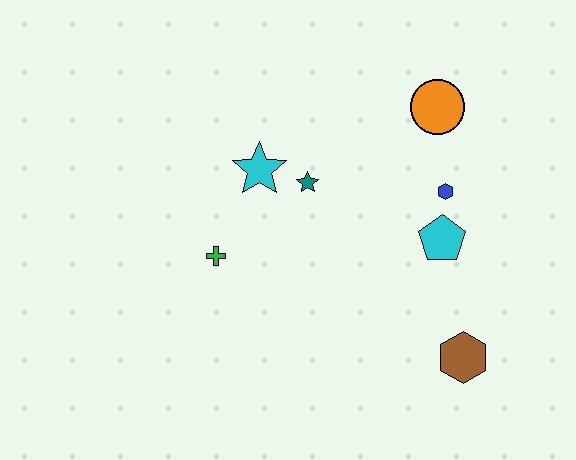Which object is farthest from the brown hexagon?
The cyan star is farthest from the brown hexagon.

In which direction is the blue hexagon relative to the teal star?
The blue hexagon is to the right of the teal star.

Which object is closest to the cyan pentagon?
The blue hexagon is closest to the cyan pentagon.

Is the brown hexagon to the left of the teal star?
No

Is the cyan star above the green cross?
Yes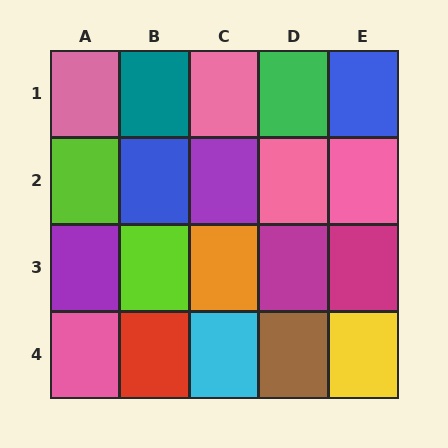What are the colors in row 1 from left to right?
Pink, teal, pink, green, blue.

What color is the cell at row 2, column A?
Lime.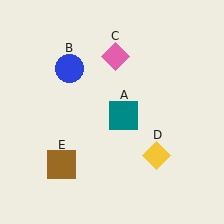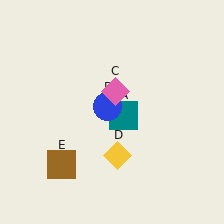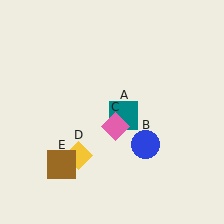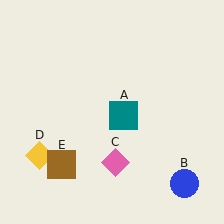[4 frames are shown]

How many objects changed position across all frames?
3 objects changed position: blue circle (object B), pink diamond (object C), yellow diamond (object D).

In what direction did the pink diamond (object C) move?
The pink diamond (object C) moved down.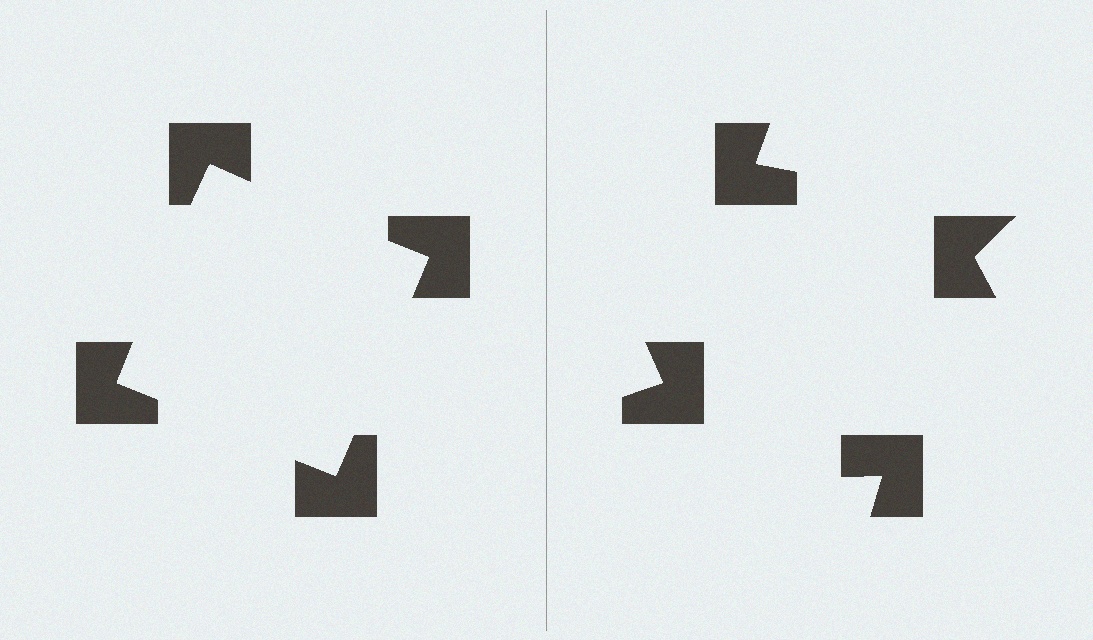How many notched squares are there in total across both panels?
8 — 4 on each side.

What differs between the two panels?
The notched squares are positioned identically on both sides; only the wedge orientations differ. On the left they align to a square; on the right they are misaligned.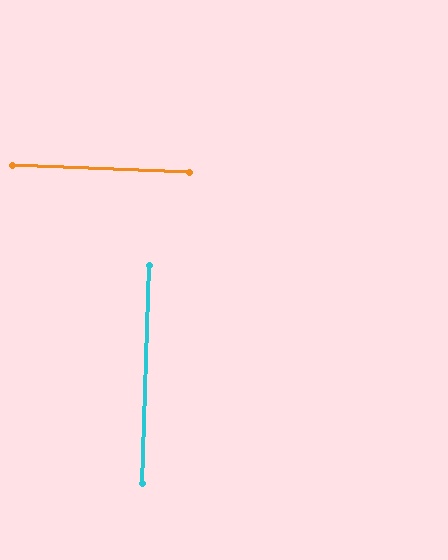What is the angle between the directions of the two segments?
Approximately 90 degrees.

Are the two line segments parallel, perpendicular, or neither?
Perpendicular — they meet at approximately 90°.